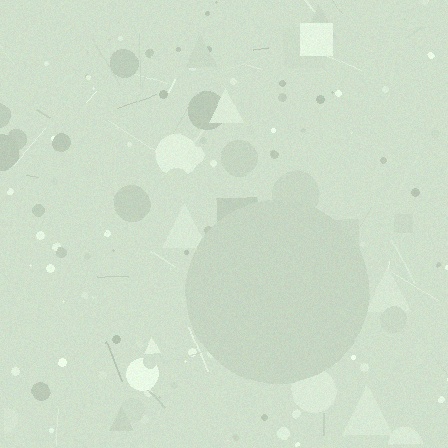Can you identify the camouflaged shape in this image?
The camouflaged shape is a circle.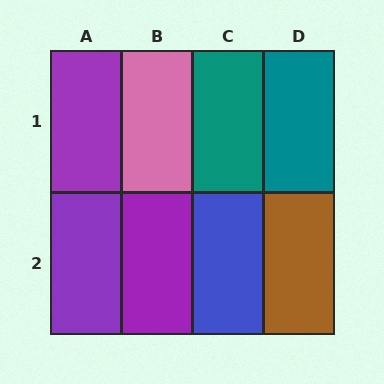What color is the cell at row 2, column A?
Purple.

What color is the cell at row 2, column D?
Brown.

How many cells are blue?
1 cell is blue.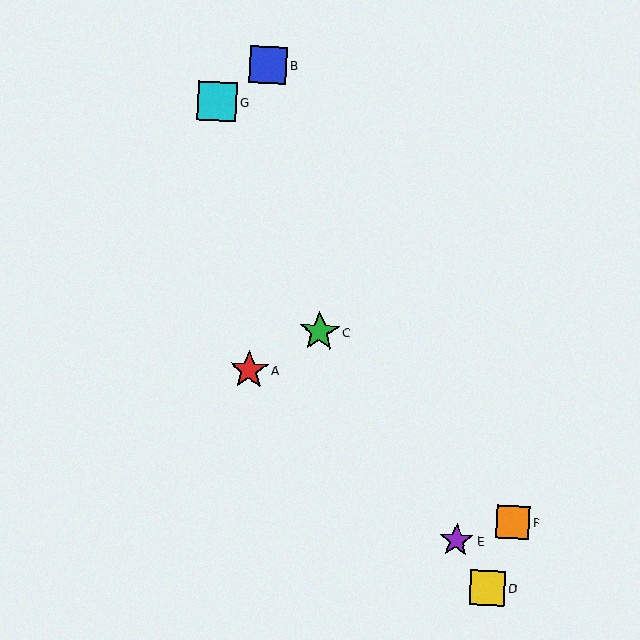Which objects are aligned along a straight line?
Objects C, D, E are aligned along a straight line.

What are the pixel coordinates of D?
Object D is at (488, 588).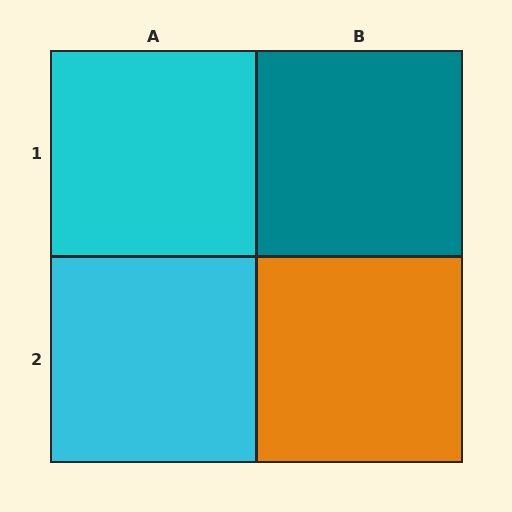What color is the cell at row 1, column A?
Cyan.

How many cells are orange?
1 cell is orange.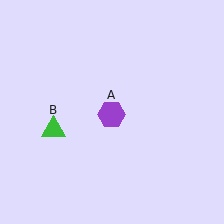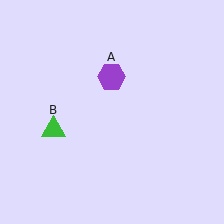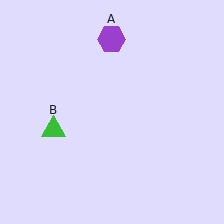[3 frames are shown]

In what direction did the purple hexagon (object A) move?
The purple hexagon (object A) moved up.